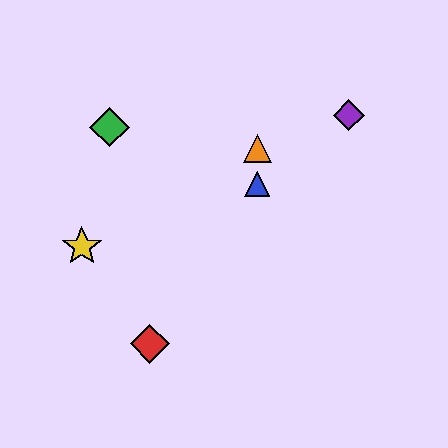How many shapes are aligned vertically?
2 shapes (the blue triangle, the orange triangle) are aligned vertically.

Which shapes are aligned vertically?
The blue triangle, the orange triangle are aligned vertically.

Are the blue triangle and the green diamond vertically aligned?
No, the blue triangle is at x≈257 and the green diamond is at x≈110.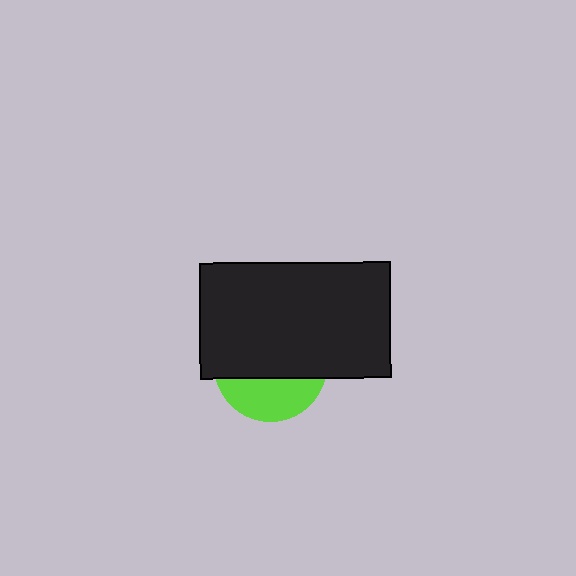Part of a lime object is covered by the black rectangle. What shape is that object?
It is a circle.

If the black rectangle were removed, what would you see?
You would see the complete lime circle.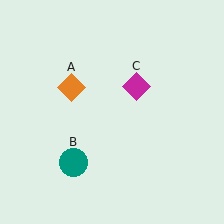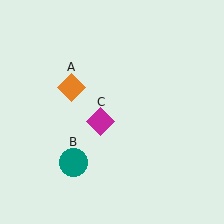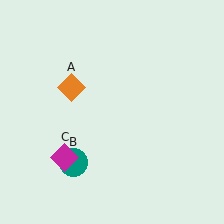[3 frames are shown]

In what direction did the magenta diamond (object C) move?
The magenta diamond (object C) moved down and to the left.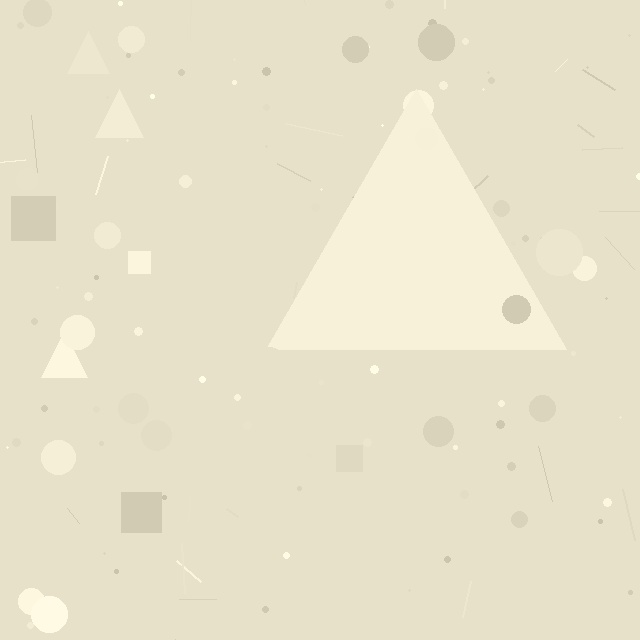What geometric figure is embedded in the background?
A triangle is embedded in the background.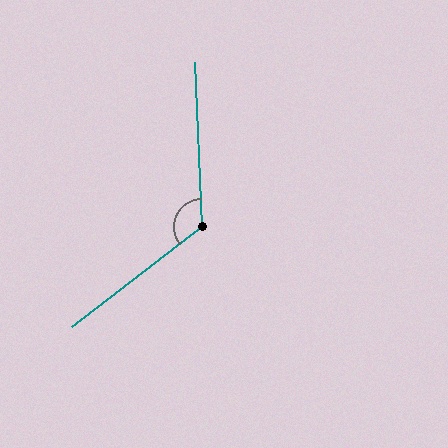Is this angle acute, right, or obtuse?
It is obtuse.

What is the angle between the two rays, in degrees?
Approximately 125 degrees.